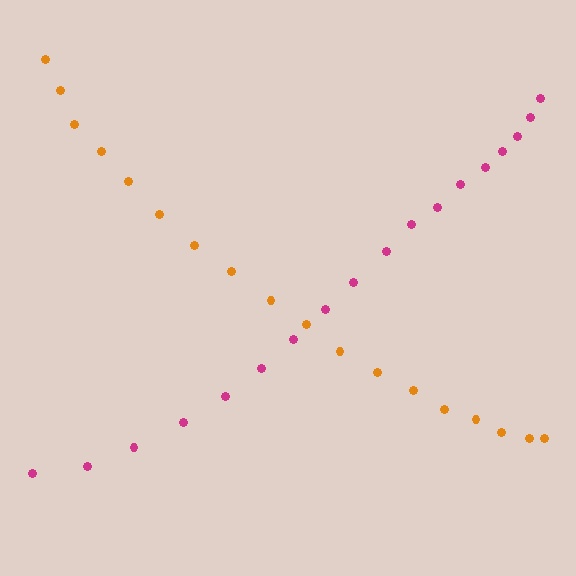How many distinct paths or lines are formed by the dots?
There are 2 distinct paths.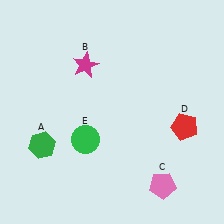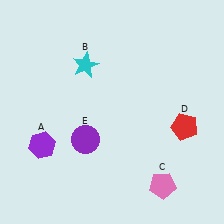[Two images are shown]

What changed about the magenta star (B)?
In Image 1, B is magenta. In Image 2, it changed to cyan.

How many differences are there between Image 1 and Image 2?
There are 3 differences between the two images.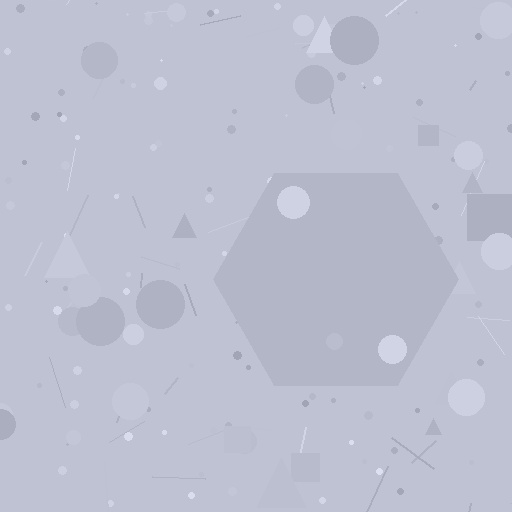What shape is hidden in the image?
A hexagon is hidden in the image.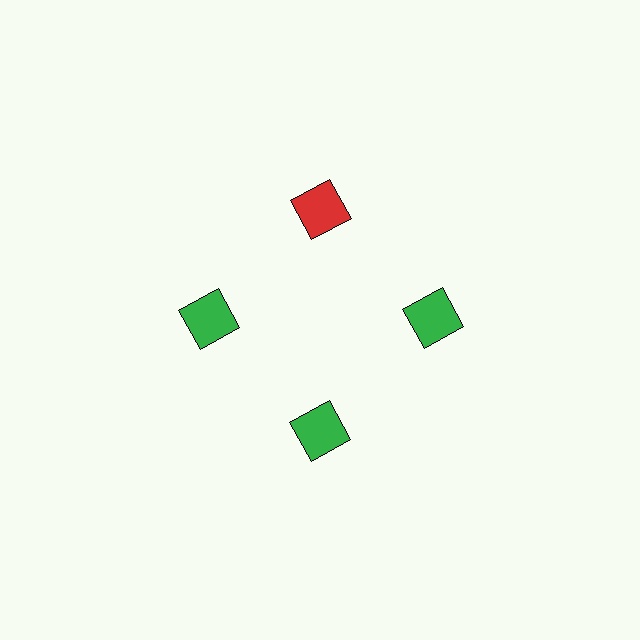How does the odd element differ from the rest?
It has a different color: red instead of green.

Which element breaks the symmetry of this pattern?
The red square at roughly the 12 o'clock position breaks the symmetry. All other shapes are green squares.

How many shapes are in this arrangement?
There are 4 shapes arranged in a ring pattern.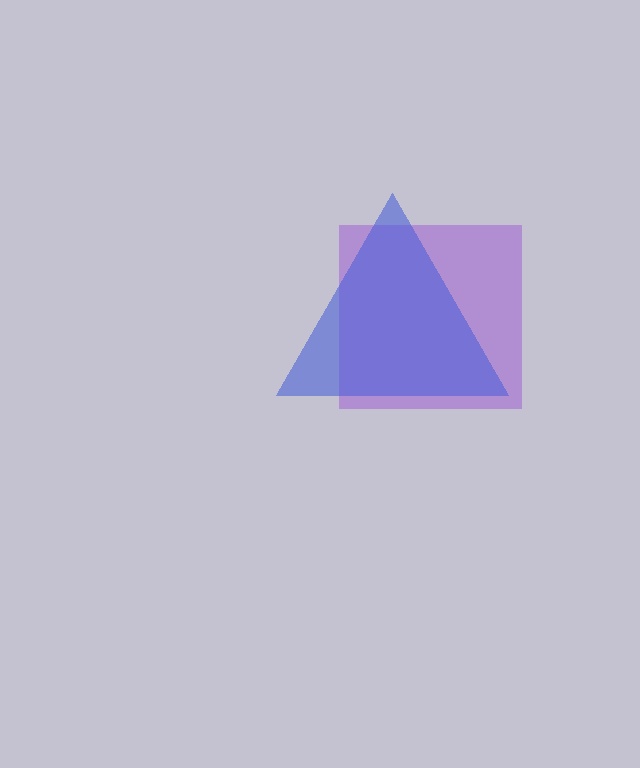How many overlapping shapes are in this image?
There are 2 overlapping shapes in the image.